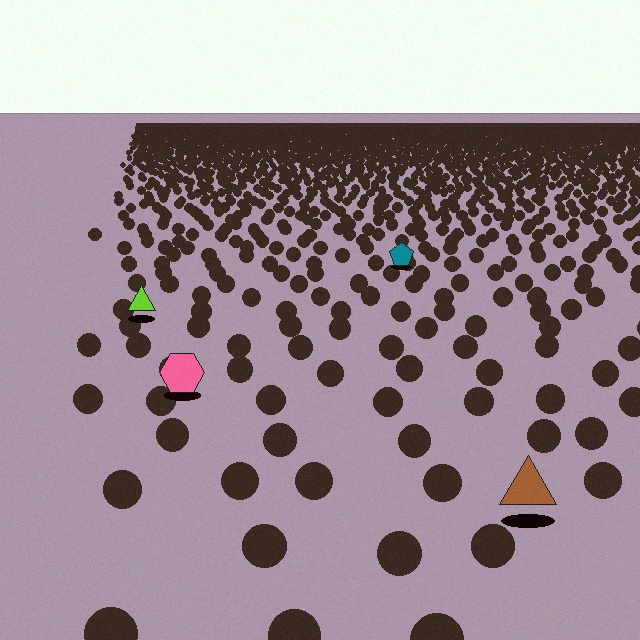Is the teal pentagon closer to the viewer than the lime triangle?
No. The lime triangle is closer — you can tell from the texture gradient: the ground texture is coarser near it.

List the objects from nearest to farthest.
From nearest to farthest: the brown triangle, the pink hexagon, the lime triangle, the teal pentagon.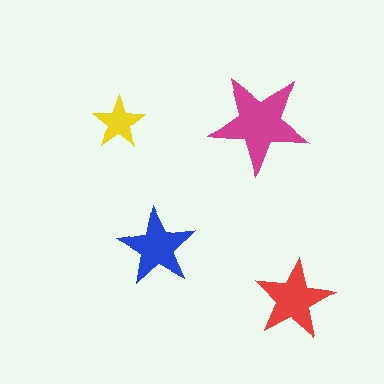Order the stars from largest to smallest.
the magenta one, the red one, the blue one, the yellow one.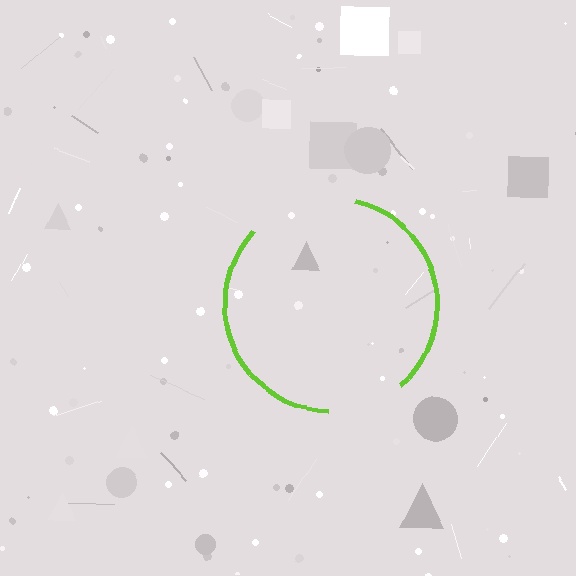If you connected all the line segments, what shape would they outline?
They would outline a circle.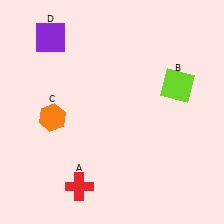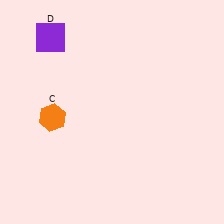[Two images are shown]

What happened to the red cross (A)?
The red cross (A) was removed in Image 2. It was in the bottom-left area of Image 1.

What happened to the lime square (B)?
The lime square (B) was removed in Image 2. It was in the top-right area of Image 1.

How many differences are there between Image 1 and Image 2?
There are 2 differences between the two images.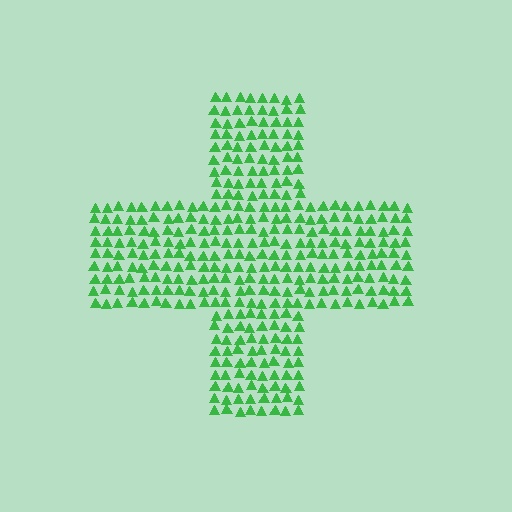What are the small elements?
The small elements are triangles.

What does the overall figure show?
The overall figure shows a cross.